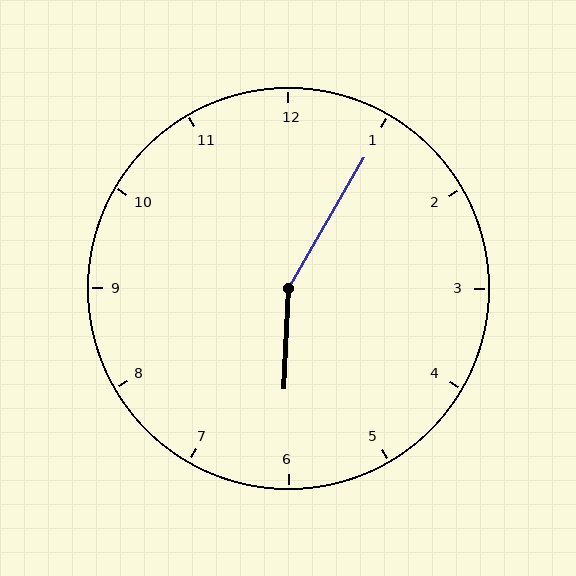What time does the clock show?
6:05.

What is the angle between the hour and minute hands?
Approximately 152 degrees.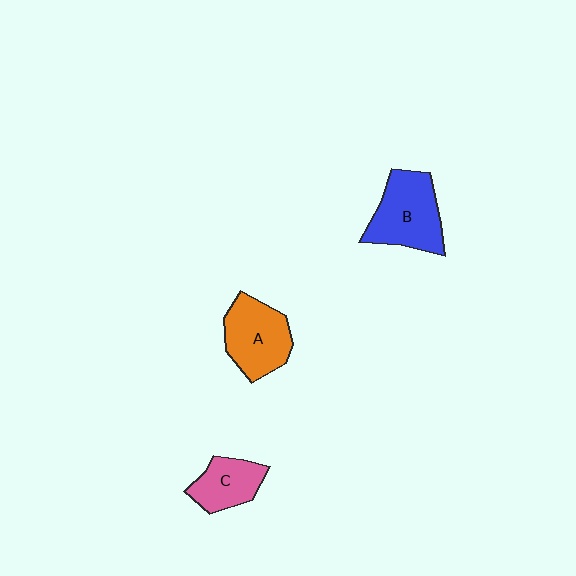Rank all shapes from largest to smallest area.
From largest to smallest: B (blue), A (orange), C (pink).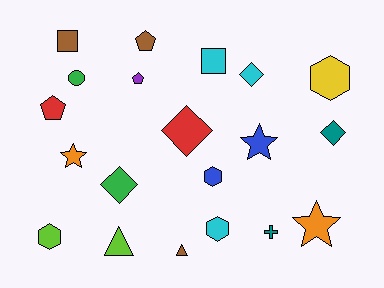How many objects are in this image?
There are 20 objects.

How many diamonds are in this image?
There are 4 diamonds.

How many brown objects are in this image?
There are 3 brown objects.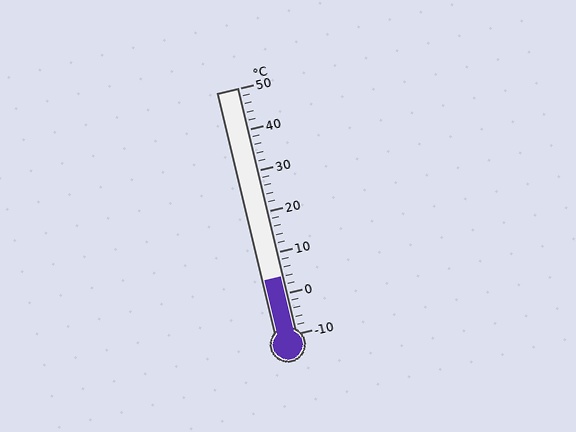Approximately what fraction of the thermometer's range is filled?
The thermometer is filled to approximately 25% of its range.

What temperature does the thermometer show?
The thermometer shows approximately 4°C.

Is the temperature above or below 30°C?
The temperature is below 30°C.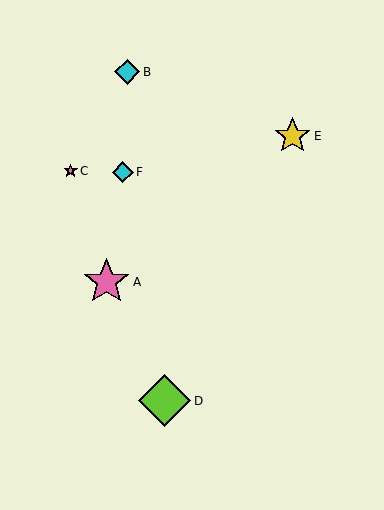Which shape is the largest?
The lime diamond (labeled D) is the largest.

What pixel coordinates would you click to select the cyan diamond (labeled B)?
Click at (127, 72) to select the cyan diamond B.